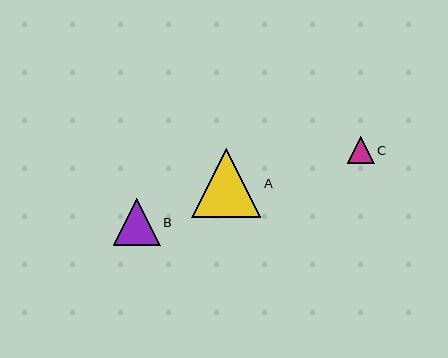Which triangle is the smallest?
Triangle C is the smallest with a size of approximately 27 pixels.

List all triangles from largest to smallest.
From largest to smallest: A, B, C.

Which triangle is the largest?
Triangle A is the largest with a size of approximately 69 pixels.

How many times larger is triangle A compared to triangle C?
Triangle A is approximately 2.6 times the size of triangle C.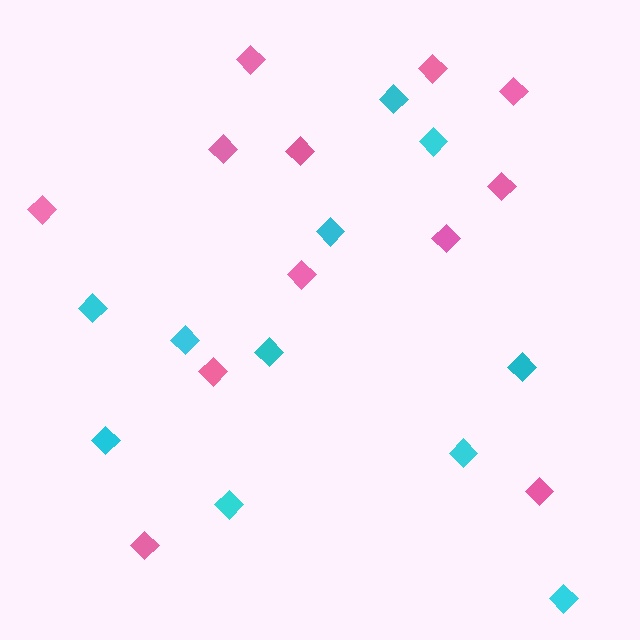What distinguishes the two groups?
There are 2 groups: one group of cyan diamonds (11) and one group of pink diamonds (12).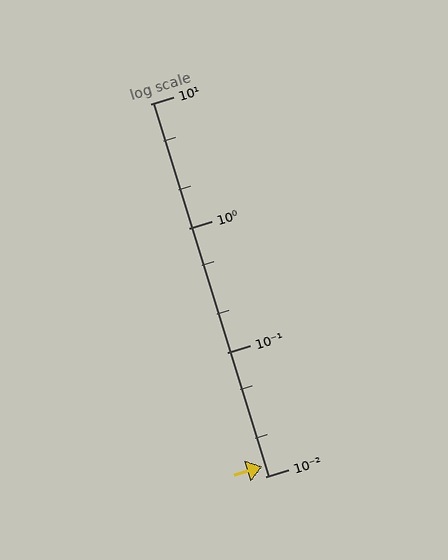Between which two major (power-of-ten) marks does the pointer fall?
The pointer is between 0.01 and 0.1.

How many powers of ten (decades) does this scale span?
The scale spans 3 decades, from 0.01 to 10.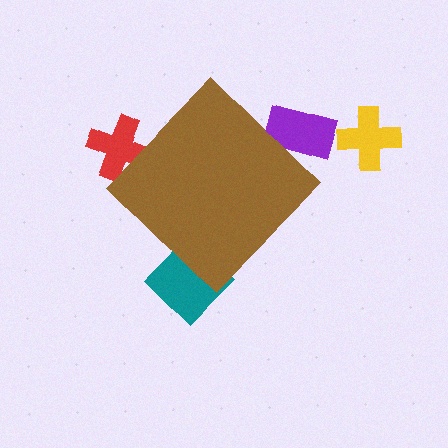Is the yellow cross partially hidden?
No, the yellow cross is fully visible.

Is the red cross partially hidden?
Yes, the red cross is partially hidden behind the brown diamond.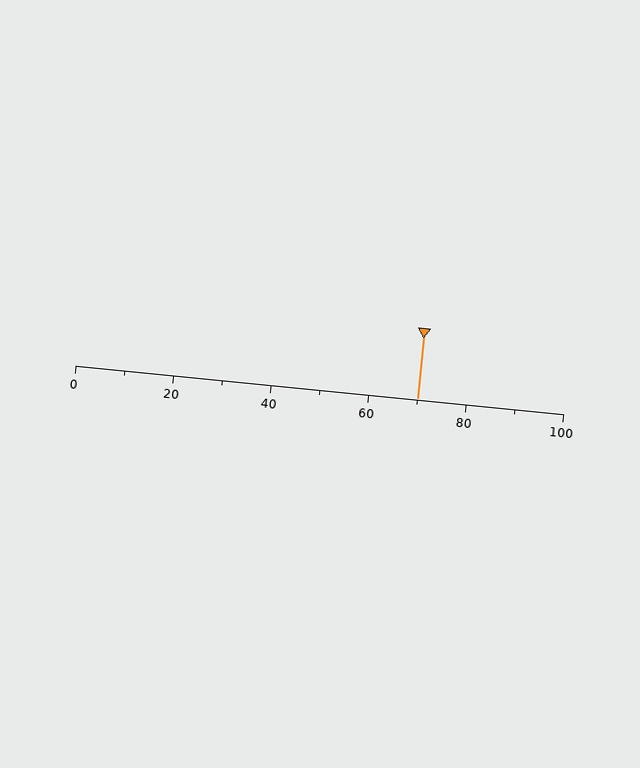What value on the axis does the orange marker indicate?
The marker indicates approximately 70.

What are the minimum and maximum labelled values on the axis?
The axis runs from 0 to 100.